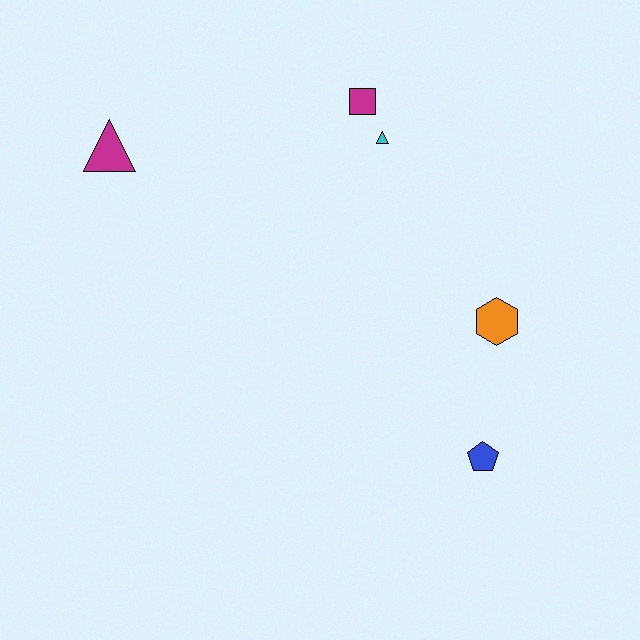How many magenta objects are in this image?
There are 2 magenta objects.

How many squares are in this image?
There is 1 square.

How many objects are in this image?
There are 5 objects.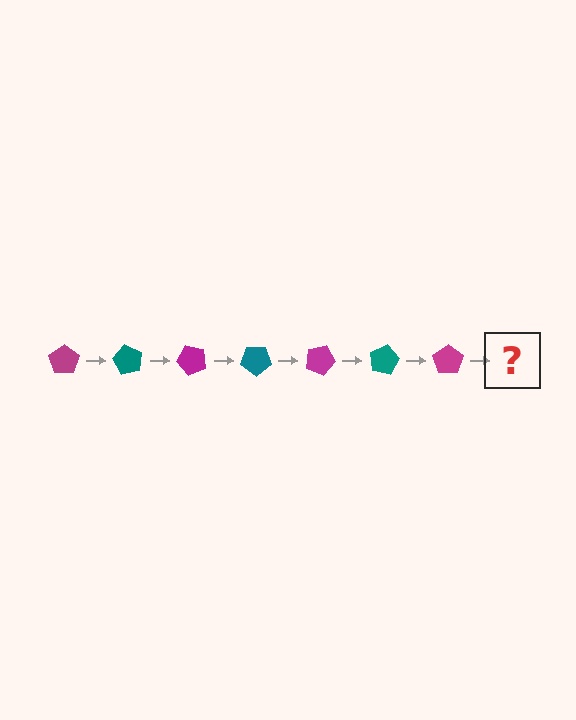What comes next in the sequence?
The next element should be a teal pentagon, rotated 420 degrees from the start.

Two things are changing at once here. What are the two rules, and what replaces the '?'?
The two rules are that it rotates 60 degrees each step and the color cycles through magenta and teal. The '?' should be a teal pentagon, rotated 420 degrees from the start.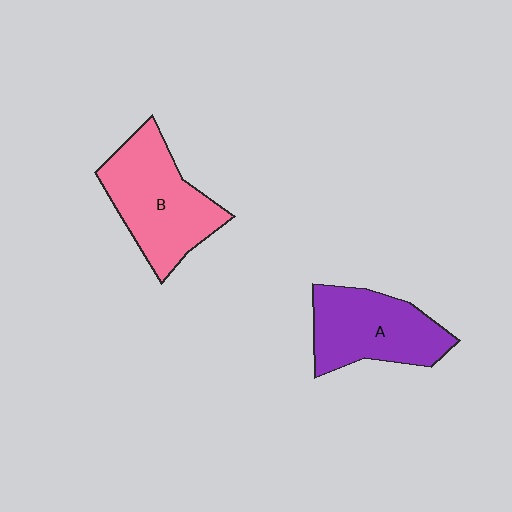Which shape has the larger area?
Shape B (pink).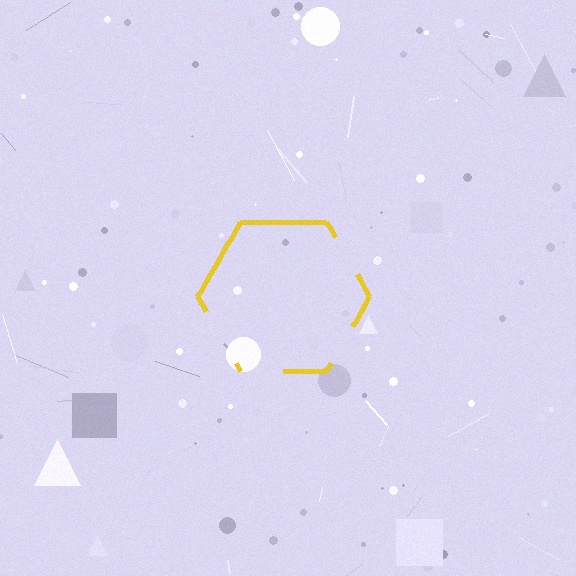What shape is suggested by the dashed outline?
The dashed outline suggests a hexagon.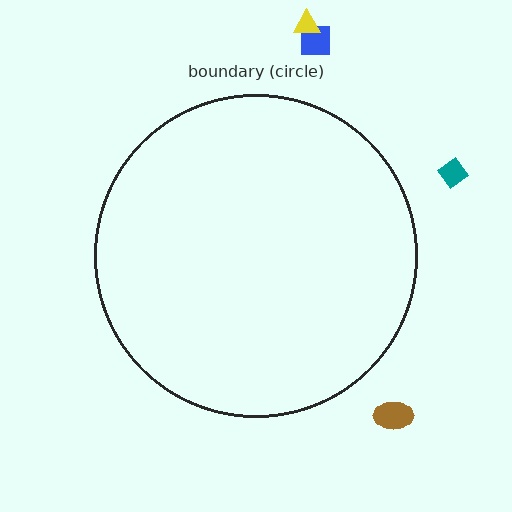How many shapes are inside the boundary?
0 inside, 4 outside.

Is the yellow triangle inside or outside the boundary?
Outside.